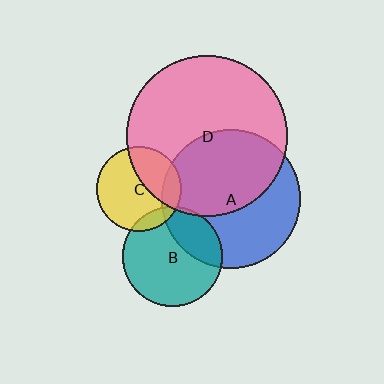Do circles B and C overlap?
Yes.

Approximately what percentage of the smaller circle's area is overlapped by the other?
Approximately 10%.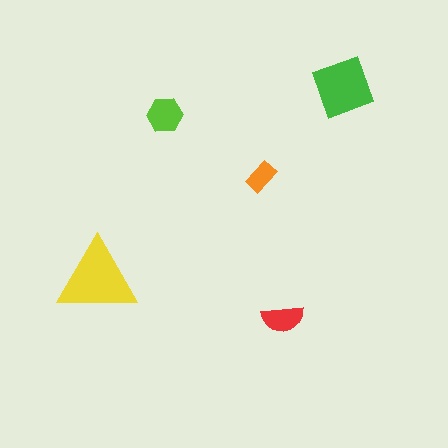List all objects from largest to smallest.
The yellow triangle, the green diamond, the lime hexagon, the red semicircle, the orange rectangle.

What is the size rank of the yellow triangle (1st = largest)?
1st.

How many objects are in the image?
There are 5 objects in the image.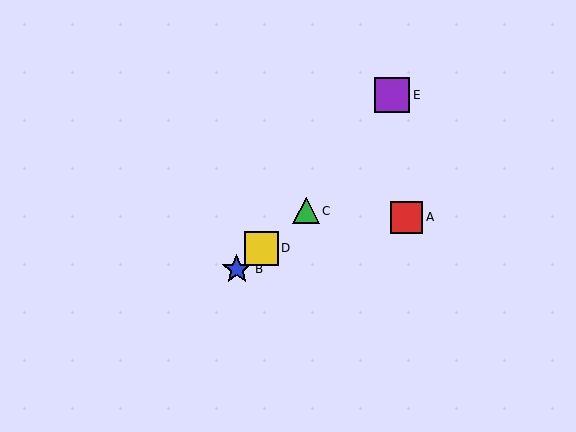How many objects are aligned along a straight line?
3 objects (B, C, D) are aligned along a straight line.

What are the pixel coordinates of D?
Object D is at (261, 248).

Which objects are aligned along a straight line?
Objects B, C, D are aligned along a straight line.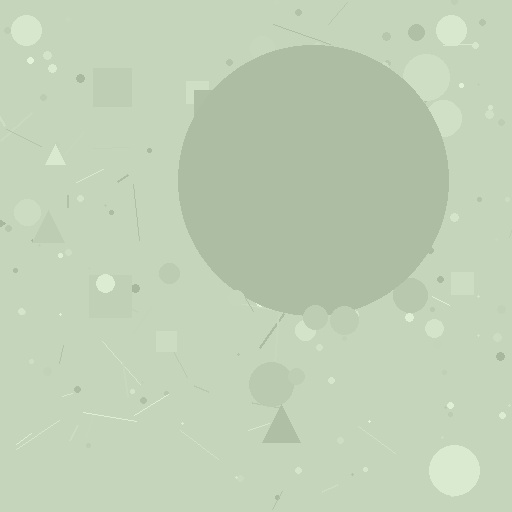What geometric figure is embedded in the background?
A circle is embedded in the background.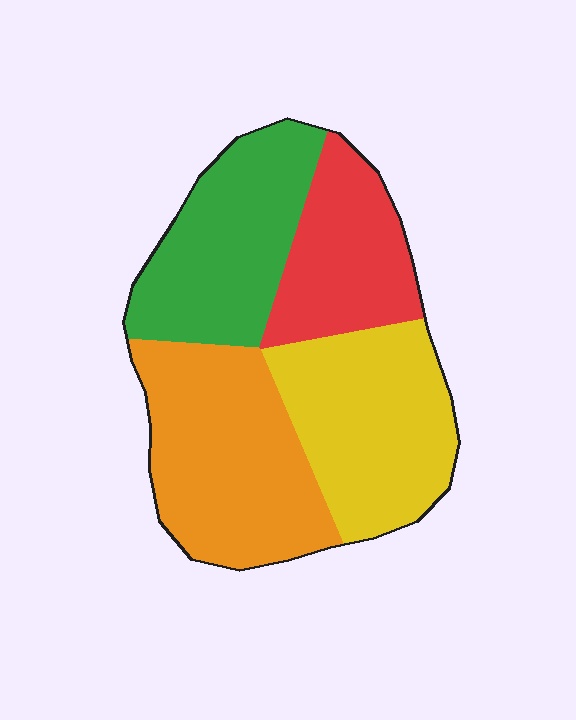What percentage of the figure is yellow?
Yellow covers 27% of the figure.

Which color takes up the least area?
Red, at roughly 20%.